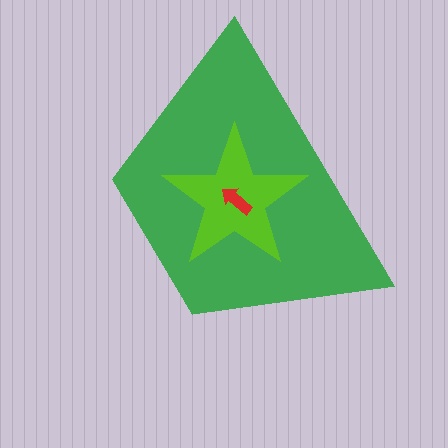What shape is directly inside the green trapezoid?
The lime star.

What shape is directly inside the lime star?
The red arrow.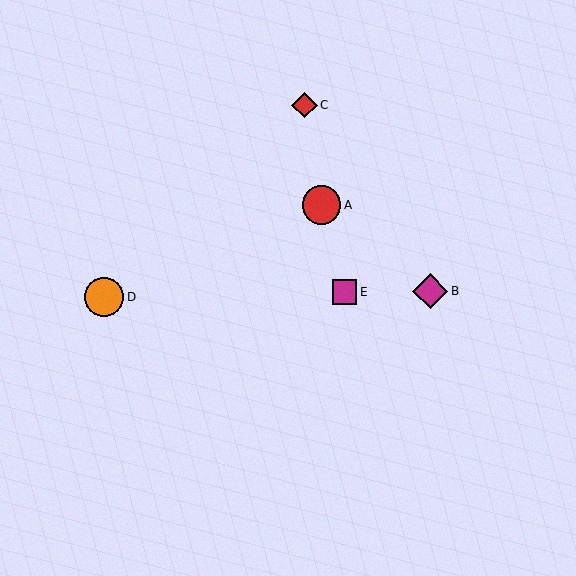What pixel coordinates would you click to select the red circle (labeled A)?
Click at (321, 205) to select the red circle A.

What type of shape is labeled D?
Shape D is an orange circle.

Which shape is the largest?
The orange circle (labeled D) is the largest.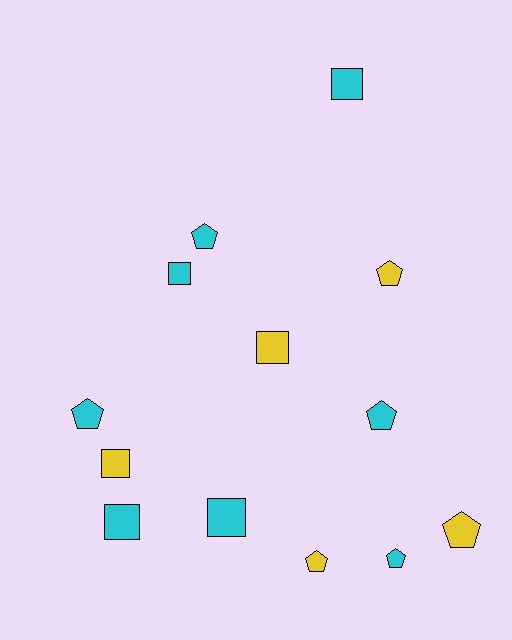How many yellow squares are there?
There are 2 yellow squares.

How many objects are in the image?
There are 13 objects.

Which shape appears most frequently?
Pentagon, with 7 objects.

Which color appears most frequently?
Cyan, with 8 objects.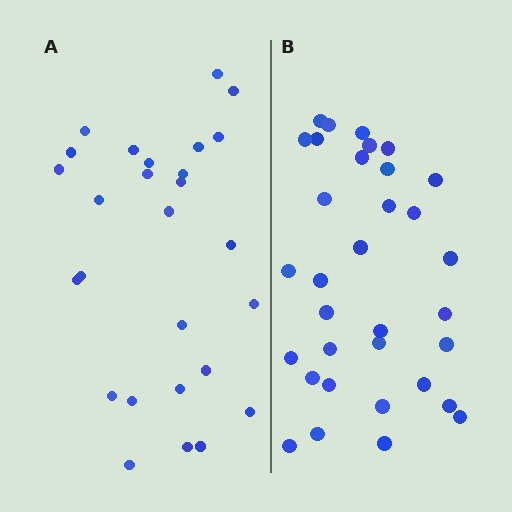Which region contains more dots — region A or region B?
Region B (the right region) has more dots.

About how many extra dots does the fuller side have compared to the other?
Region B has about 6 more dots than region A.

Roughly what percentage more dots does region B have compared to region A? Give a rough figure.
About 20% more.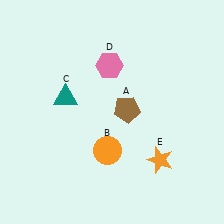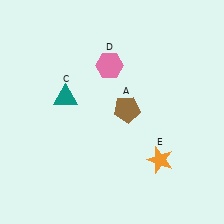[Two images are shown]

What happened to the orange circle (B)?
The orange circle (B) was removed in Image 2. It was in the bottom-left area of Image 1.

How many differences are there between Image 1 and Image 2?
There is 1 difference between the two images.